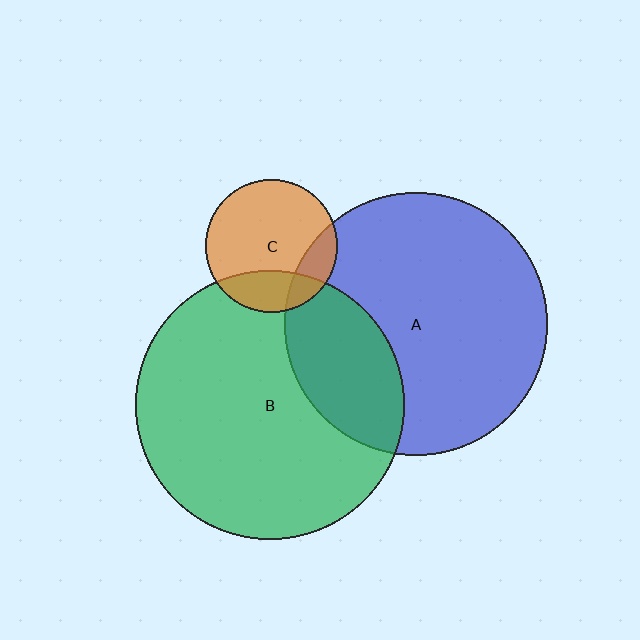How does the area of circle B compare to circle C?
Approximately 4.1 times.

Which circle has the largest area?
Circle B (green).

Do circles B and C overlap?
Yes.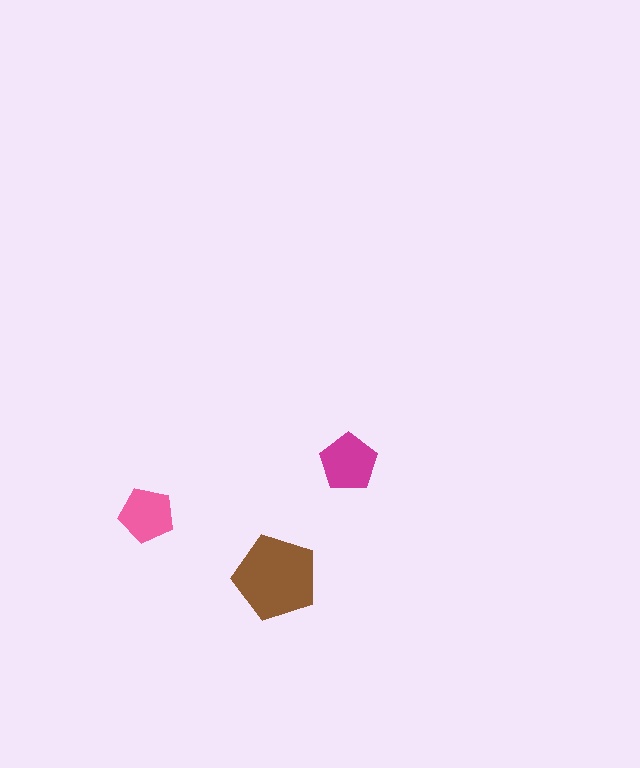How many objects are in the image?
There are 3 objects in the image.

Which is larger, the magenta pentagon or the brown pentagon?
The brown one.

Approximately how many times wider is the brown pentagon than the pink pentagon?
About 1.5 times wider.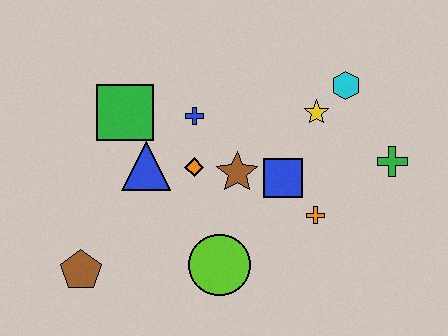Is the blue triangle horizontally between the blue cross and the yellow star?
No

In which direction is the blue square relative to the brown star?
The blue square is to the right of the brown star.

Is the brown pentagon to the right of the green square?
No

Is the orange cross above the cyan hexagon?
No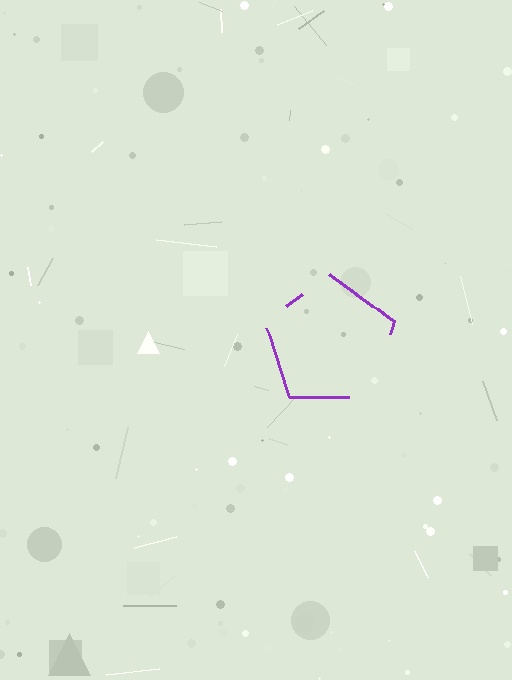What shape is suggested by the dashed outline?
The dashed outline suggests a pentagon.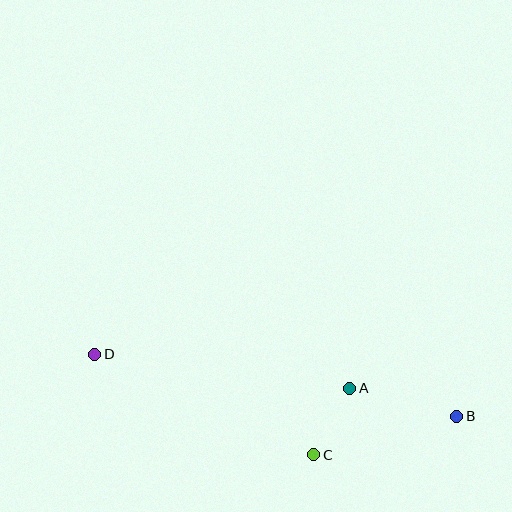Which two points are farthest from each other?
Points B and D are farthest from each other.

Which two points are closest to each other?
Points A and C are closest to each other.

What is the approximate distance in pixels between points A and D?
The distance between A and D is approximately 257 pixels.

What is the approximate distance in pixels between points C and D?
The distance between C and D is approximately 241 pixels.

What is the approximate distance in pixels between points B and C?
The distance between B and C is approximately 149 pixels.